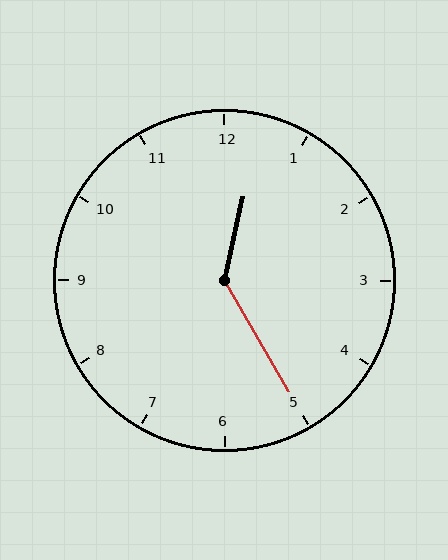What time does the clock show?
12:25.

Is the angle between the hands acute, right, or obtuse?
It is obtuse.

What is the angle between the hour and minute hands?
Approximately 138 degrees.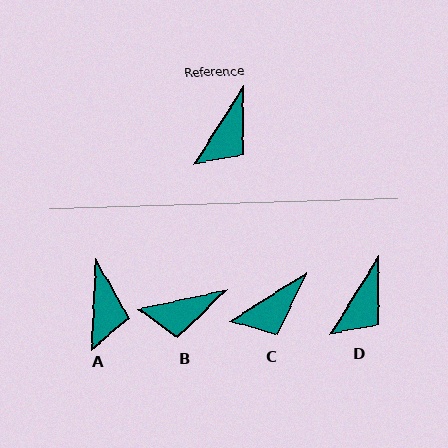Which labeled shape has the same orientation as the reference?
D.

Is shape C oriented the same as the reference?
No, it is off by about 26 degrees.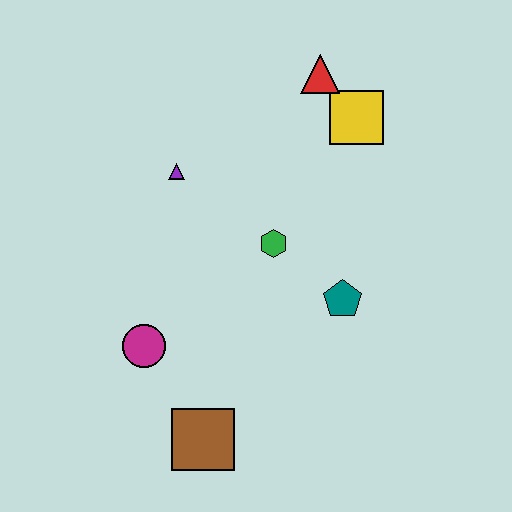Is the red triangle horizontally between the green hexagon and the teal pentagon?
Yes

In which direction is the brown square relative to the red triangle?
The brown square is below the red triangle.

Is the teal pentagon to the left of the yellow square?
Yes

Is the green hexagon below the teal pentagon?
No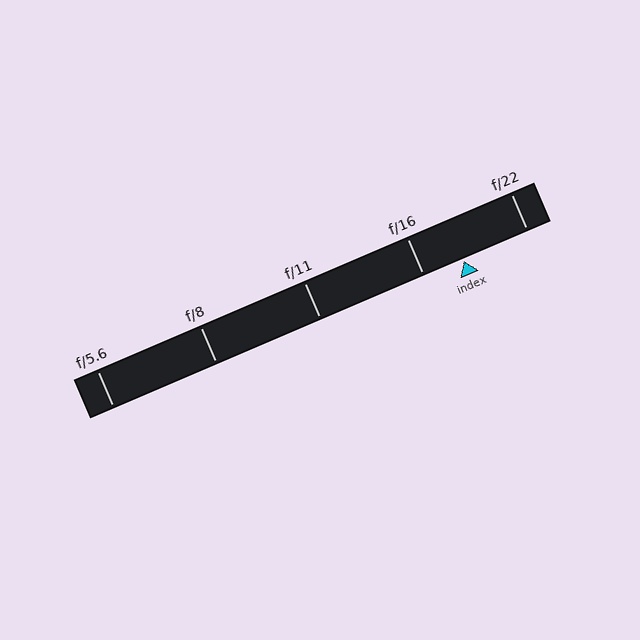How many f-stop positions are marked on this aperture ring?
There are 5 f-stop positions marked.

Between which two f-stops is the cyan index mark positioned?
The index mark is between f/16 and f/22.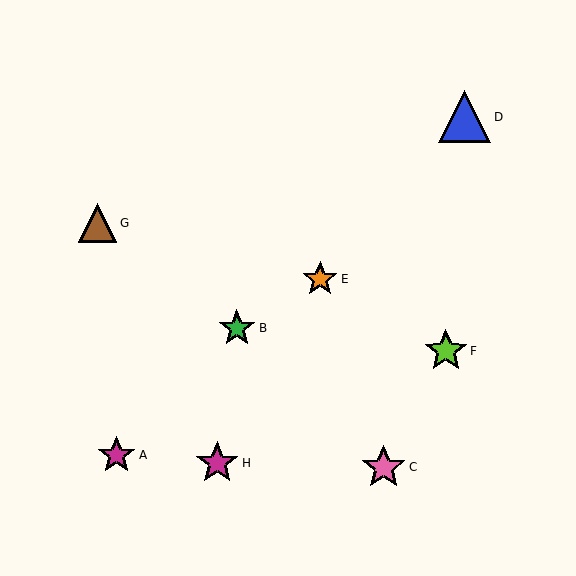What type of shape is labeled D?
Shape D is a blue triangle.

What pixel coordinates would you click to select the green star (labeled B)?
Click at (237, 328) to select the green star B.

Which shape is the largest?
The blue triangle (labeled D) is the largest.